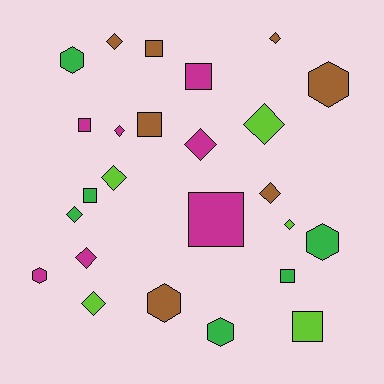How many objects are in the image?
There are 25 objects.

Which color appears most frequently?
Brown, with 7 objects.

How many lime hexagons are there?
There are no lime hexagons.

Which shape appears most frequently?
Diamond, with 11 objects.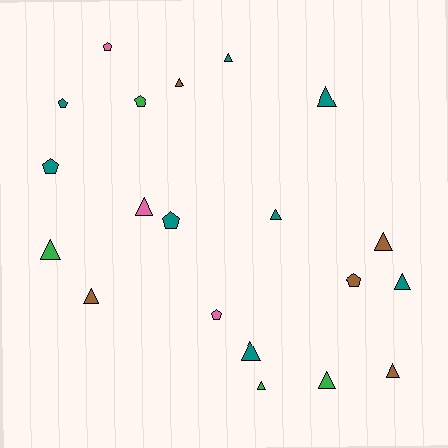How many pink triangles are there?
There is 1 pink triangle.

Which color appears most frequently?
Teal, with 8 objects.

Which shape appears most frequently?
Triangle, with 13 objects.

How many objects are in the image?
There are 20 objects.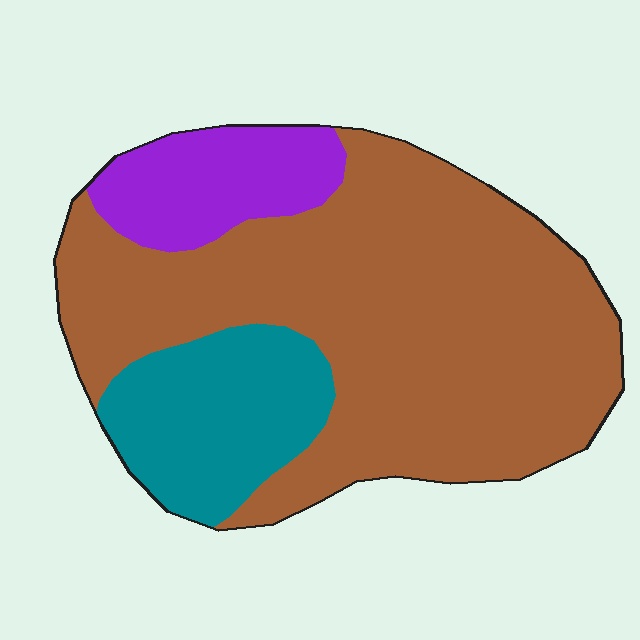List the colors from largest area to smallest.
From largest to smallest: brown, teal, purple.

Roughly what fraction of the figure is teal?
Teal covers around 20% of the figure.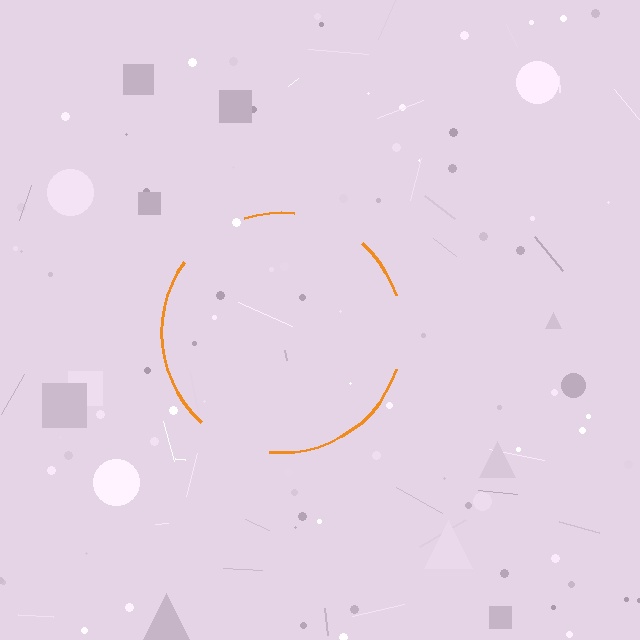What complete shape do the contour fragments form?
The contour fragments form a circle.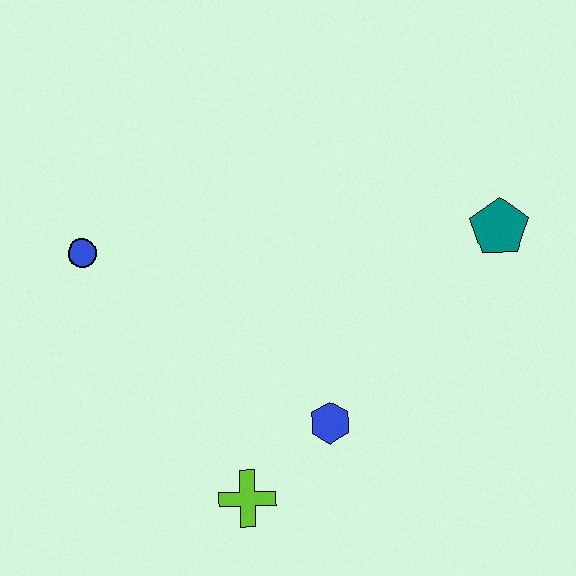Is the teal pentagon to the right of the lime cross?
Yes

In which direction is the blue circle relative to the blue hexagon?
The blue circle is to the left of the blue hexagon.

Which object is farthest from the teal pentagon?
The blue circle is farthest from the teal pentagon.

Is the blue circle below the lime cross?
No